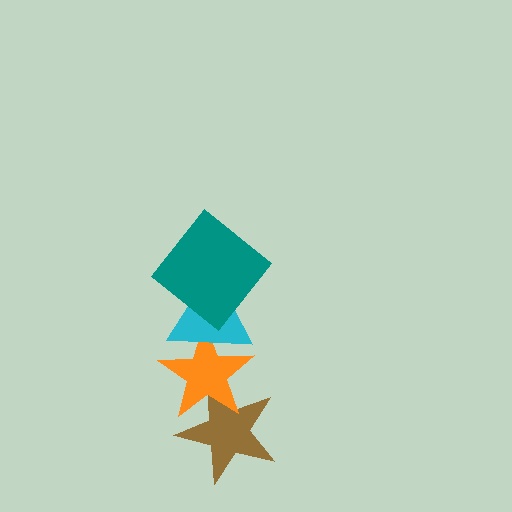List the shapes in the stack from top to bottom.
From top to bottom: the teal diamond, the cyan triangle, the orange star, the brown star.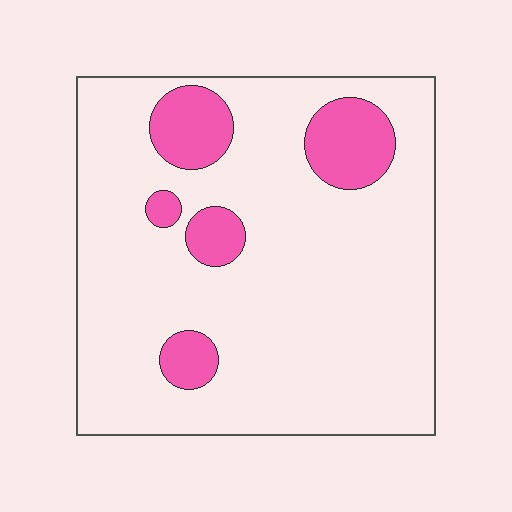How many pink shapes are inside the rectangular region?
5.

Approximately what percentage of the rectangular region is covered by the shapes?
Approximately 15%.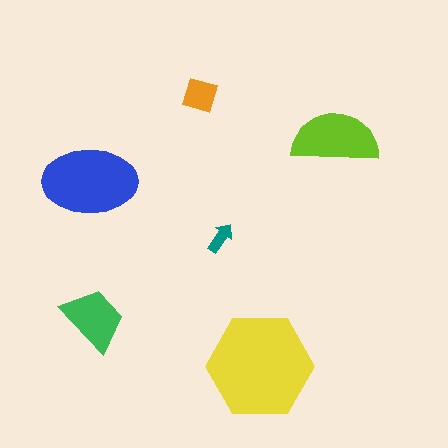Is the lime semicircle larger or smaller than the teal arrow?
Larger.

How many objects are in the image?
There are 6 objects in the image.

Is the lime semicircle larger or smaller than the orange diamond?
Larger.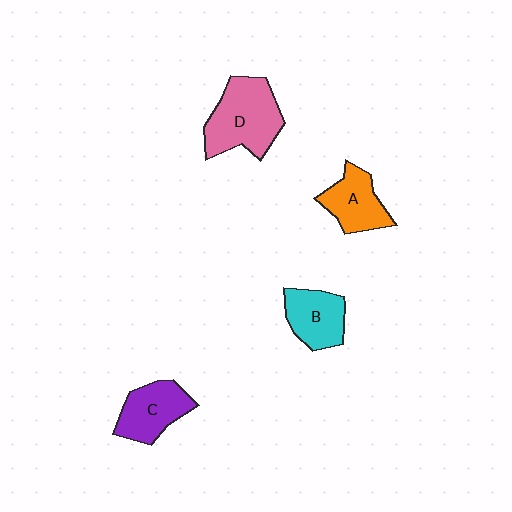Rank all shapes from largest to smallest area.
From largest to smallest: D (pink), C (purple), A (orange), B (cyan).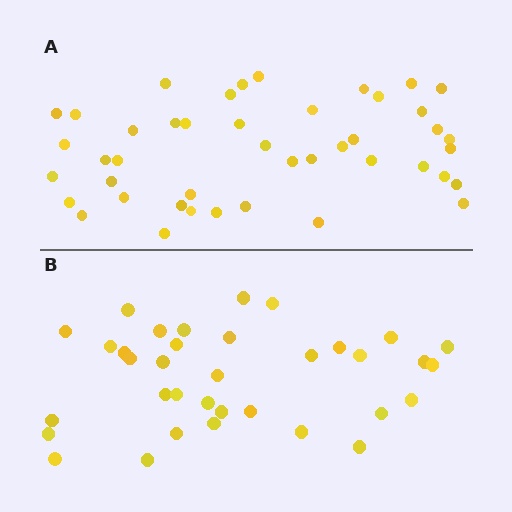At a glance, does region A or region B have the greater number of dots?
Region A (the top region) has more dots.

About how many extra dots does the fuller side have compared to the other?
Region A has roughly 8 or so more dots than region B.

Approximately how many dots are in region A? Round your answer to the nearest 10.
About 40 dots. (The exact count is 44, which rounds to 40.)